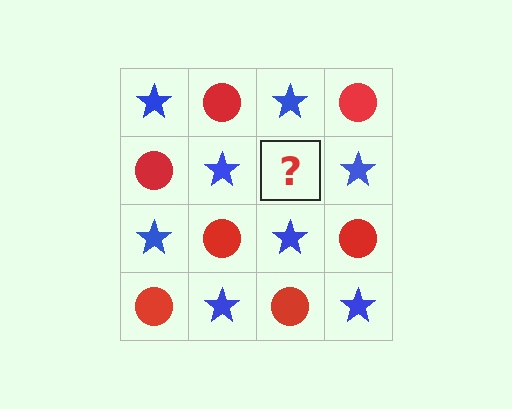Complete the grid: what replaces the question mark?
The question mark should be replaced with a red circle.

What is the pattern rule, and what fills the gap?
The rule is that it alternates blue star and red circle in a checkerboard pattern. The gap should be filled with a red circle.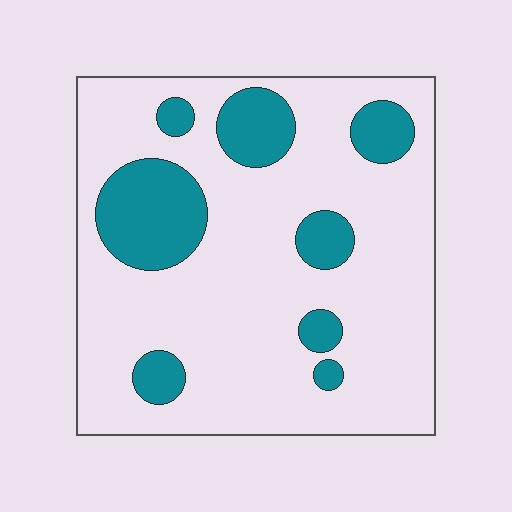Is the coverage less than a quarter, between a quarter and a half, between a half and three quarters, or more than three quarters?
Less than a quarter.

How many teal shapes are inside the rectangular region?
8.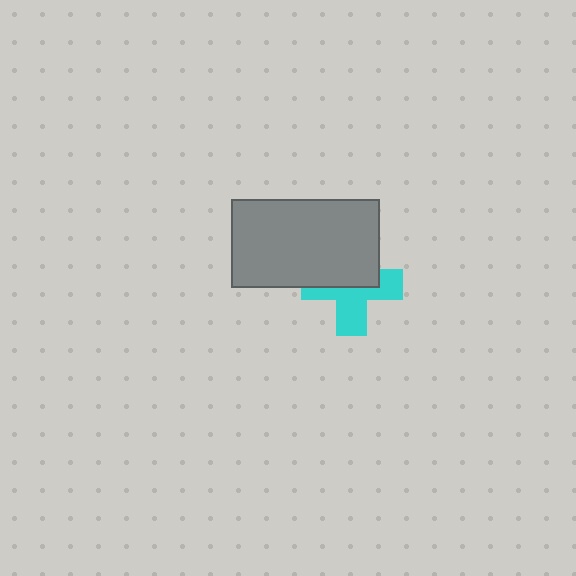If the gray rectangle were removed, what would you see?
You would see the complete cyan cross.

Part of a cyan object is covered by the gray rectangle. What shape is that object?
It is a cross.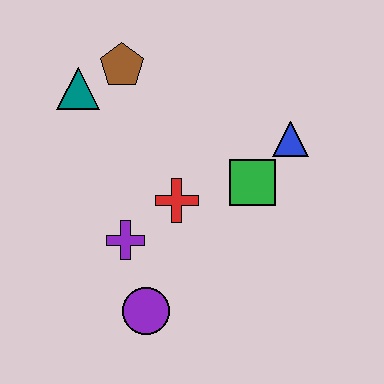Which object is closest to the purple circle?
The purple cross is closest to the purple circle.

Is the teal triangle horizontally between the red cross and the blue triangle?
No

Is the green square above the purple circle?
Yes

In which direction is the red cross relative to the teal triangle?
The red cross is below the teal triangle.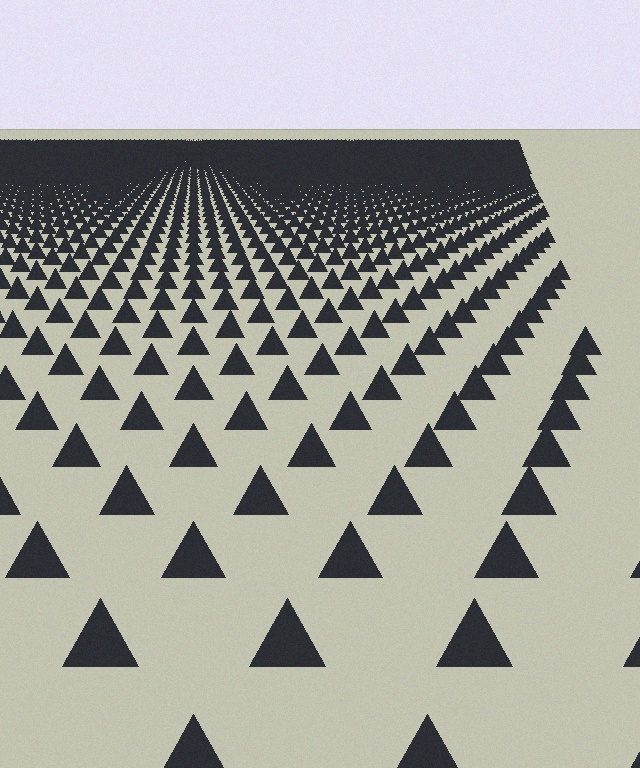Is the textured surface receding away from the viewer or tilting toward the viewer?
The surface is receding away from the viewer. Texture elements get smaller and denser toward the top.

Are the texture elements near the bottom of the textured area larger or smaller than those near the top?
Larger. Near the bottom, elements are closer to the viewer and appear at a bigger on-screen size.